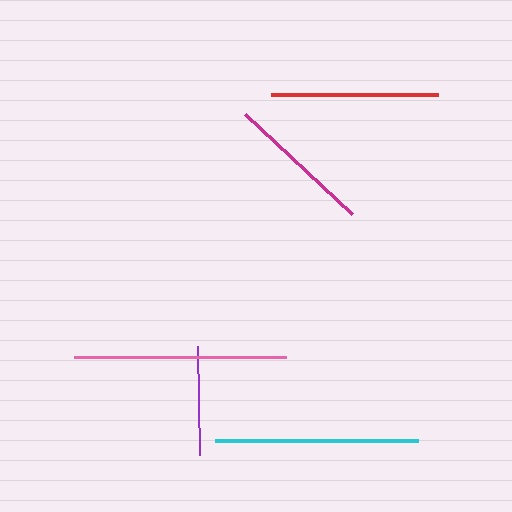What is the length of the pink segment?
The pink segment is approximately 212 pixels long.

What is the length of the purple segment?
The purple segment is approximately 109 pixels long.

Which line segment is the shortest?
The purple line is the shortest at approximately 109 pixels.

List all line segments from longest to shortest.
From longest to shortest: pink, cyan, red, magenta, purple.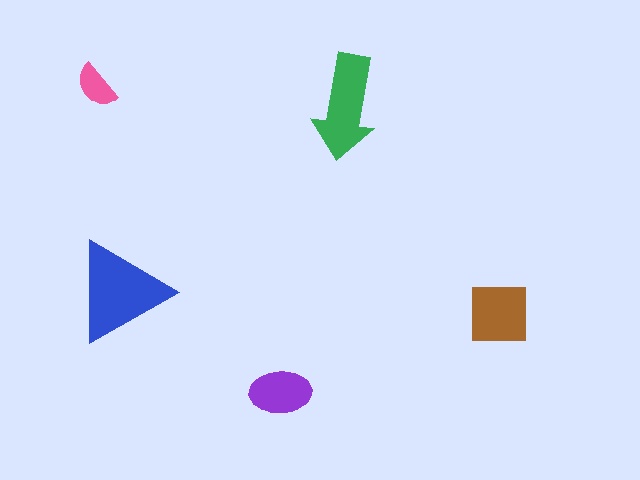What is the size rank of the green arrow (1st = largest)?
2nd.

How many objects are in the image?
There are 5 objects in the image.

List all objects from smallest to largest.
The pink semicircle, the purple ellipse, the brown square, the green arrow, the blue triangle.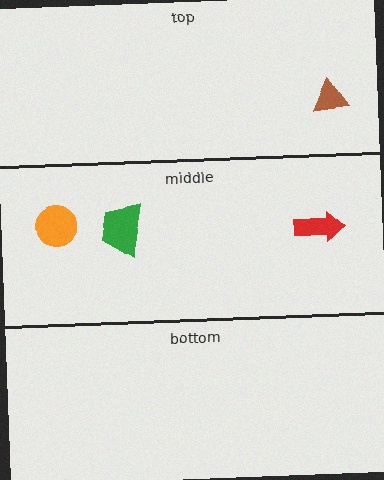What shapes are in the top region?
The brown triangle.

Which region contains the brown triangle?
The top region.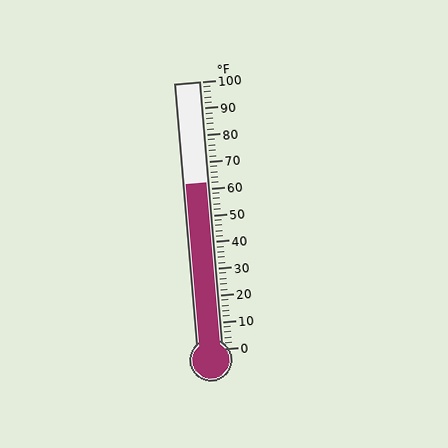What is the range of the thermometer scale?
The thermometer scale ranges from 0°F to 100°F.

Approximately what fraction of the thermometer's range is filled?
The thermometer is filled to approximately 60% of its range.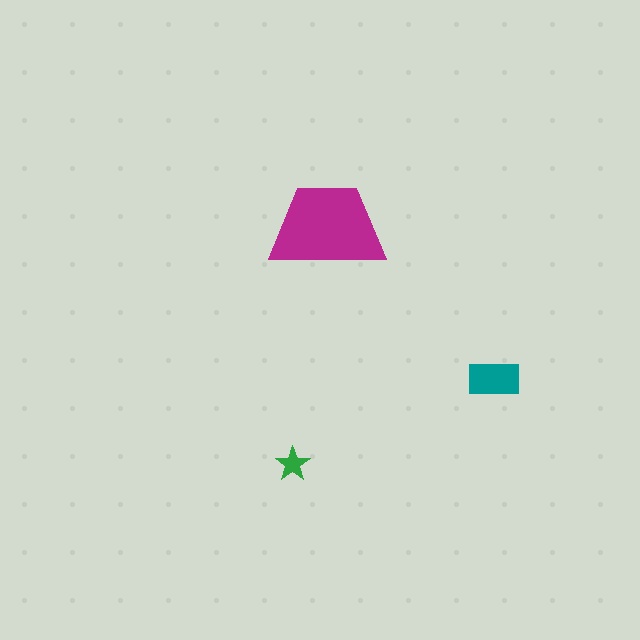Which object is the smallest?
The green star.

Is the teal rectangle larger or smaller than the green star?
Larger.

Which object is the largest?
The magenta trapezoid.